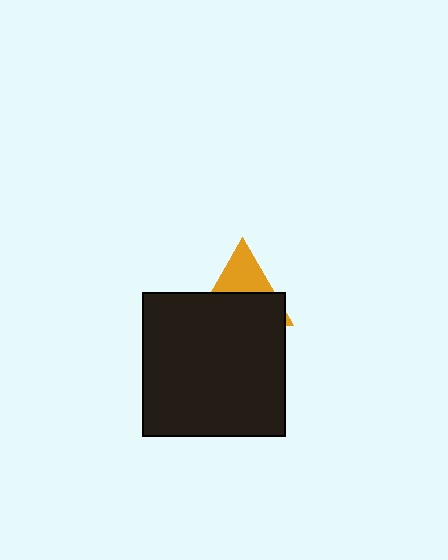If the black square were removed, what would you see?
You would see the complete orange triangle.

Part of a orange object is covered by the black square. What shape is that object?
It is a triangle.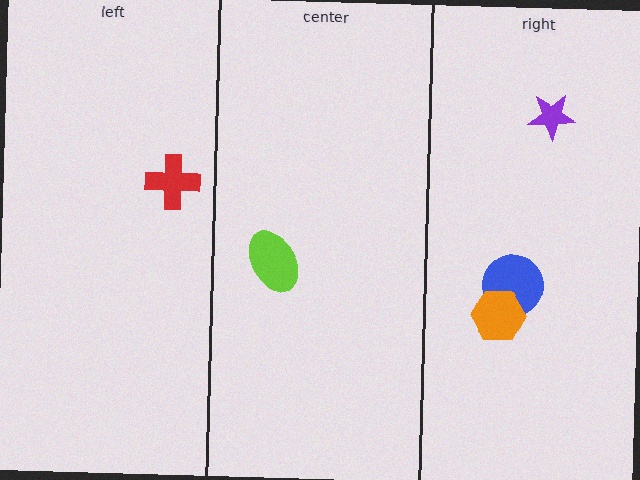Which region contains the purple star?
The right region.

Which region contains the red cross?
The left region.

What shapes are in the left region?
The red cross.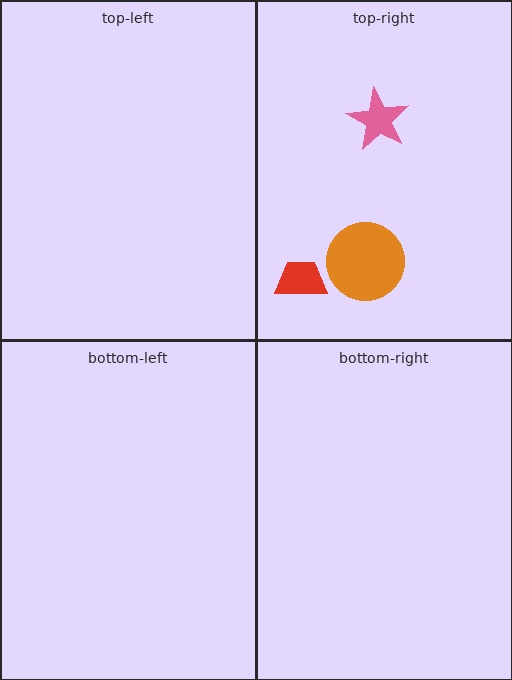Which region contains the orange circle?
The top-right region.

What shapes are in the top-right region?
The orange circle, the red trapezoid, the pink star.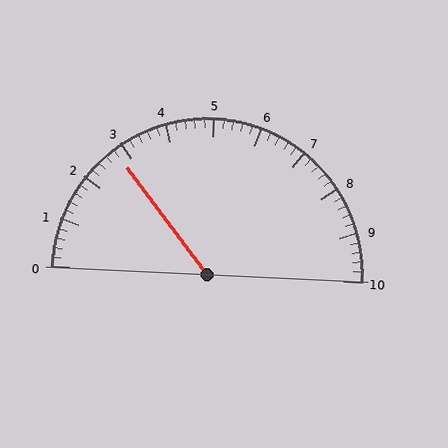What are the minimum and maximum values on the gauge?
The gauge ranges from 0 to 10.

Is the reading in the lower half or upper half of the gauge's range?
The reading is in the lower half of the range (0 to 10).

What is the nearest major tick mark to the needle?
The nearest major tick mark is 3.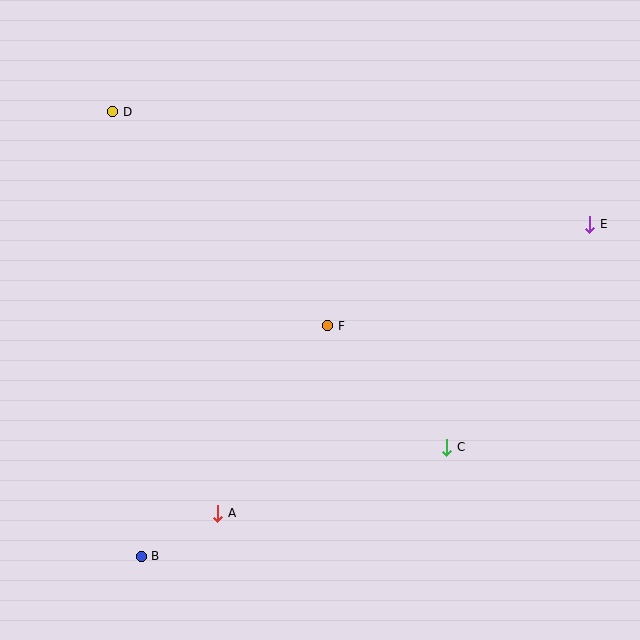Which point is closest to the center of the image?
Point F at (328, 326) is closest to the center.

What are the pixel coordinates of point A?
Point A is at (218, 513).